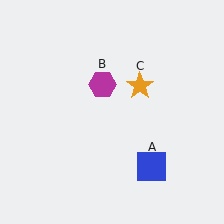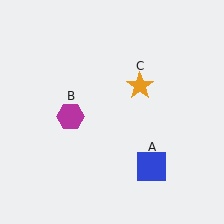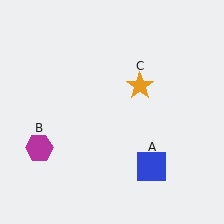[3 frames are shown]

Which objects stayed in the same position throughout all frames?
Blue square (object A) and orange star (object C) remained stationary.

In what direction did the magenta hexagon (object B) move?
The magenta hexagon (object B) moved down and to the left.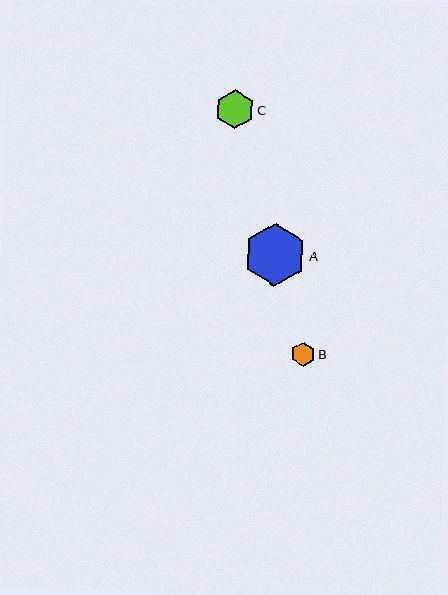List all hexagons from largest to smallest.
From largest to smallest: A, C, B.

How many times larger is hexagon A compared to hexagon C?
Hexagon A is approximately 1.6 times the size of hexagon C.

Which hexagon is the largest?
Hexagon A is the largest with a size of approximately 63 pixels.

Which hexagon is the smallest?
Hexagon B is the smallest with a size of approximately 24 pixels.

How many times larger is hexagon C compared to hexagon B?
Hexagon C is approximately 1.6 times the size of hexagon B.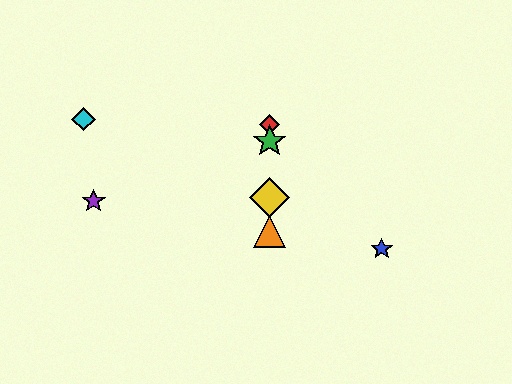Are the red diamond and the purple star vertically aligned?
No, the red diamond is at x≈270 and the purple star is at x≈94.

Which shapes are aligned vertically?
The red diamond, the green star, the yellow diamond, the orange triangle are aligned vertically.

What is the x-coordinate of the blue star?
The blue star is at x≈382.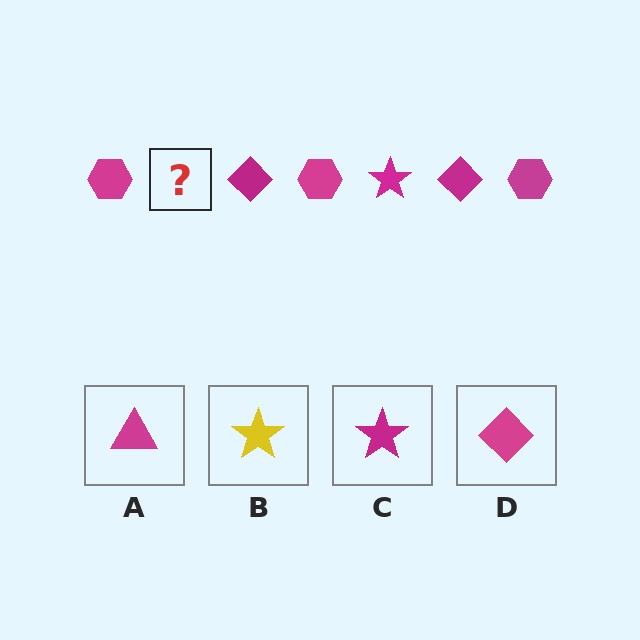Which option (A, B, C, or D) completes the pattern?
C.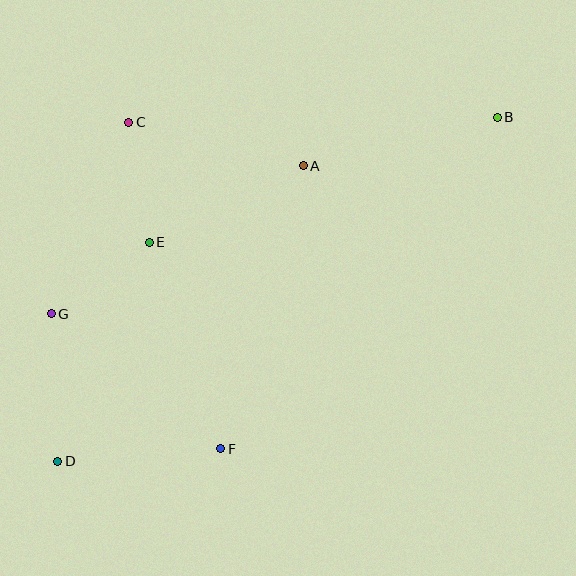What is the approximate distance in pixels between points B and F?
The distance between B and F is approximately 432 pixels.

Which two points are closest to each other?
Points E and G are closest to each other.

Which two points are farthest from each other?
Points B and D are farthest from each other.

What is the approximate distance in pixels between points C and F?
The distance between C and F is approximately 339 pixels.